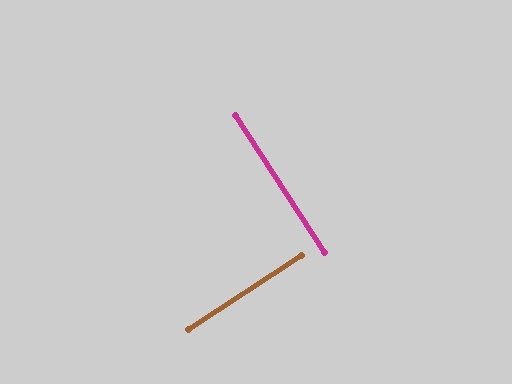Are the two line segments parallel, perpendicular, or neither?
Perpendicular — they meet at approximately 90°.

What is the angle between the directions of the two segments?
Approximately 90 degrees.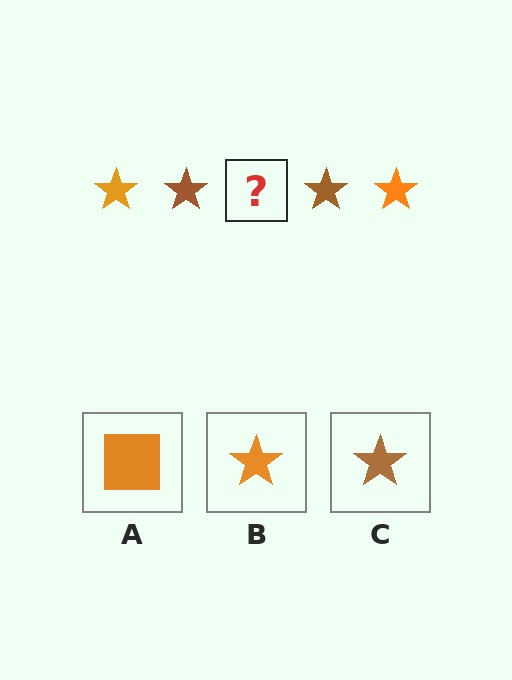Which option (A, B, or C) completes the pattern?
B.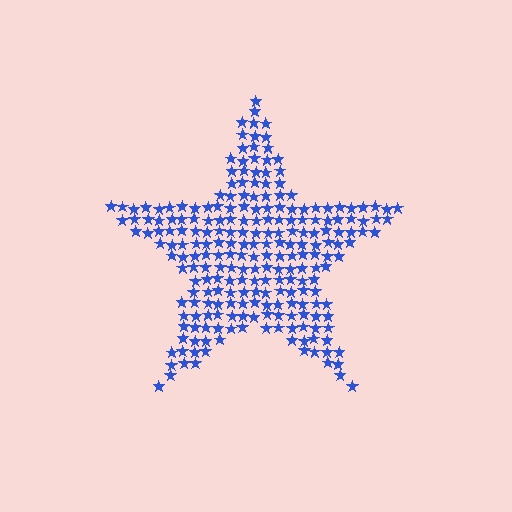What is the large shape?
The large shape is a star.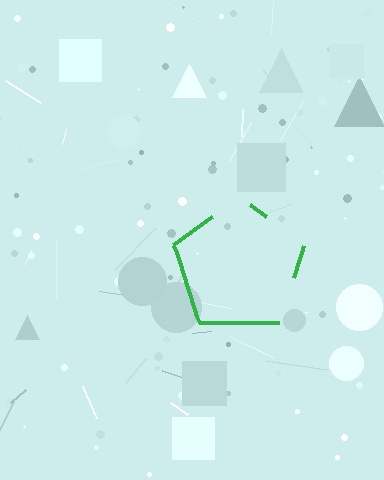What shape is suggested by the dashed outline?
The dashed outline suggests a pentagon.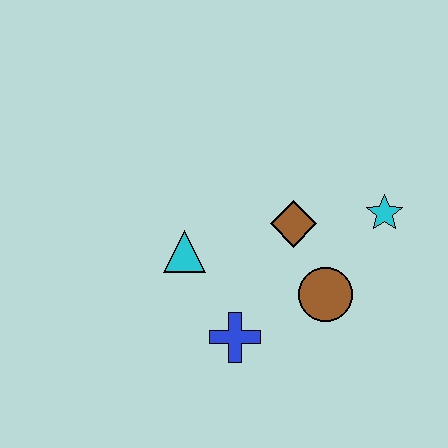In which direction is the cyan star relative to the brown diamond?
The cyan star is to the right of the brown diamond.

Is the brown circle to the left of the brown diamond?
No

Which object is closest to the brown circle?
The brown diamond is closest to the brown circle.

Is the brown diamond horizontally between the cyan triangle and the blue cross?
No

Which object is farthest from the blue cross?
The cyan star is farthest from the blue cross.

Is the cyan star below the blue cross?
No